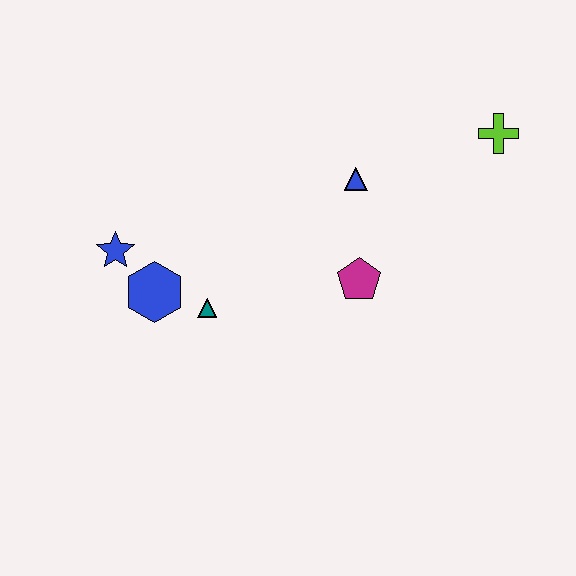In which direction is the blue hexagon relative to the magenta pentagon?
The blue hexagon is to the left of the magenta pentagon.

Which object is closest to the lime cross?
The blue triangle is closest to the lime cross.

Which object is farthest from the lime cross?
The blue star is farthest from the lime cross.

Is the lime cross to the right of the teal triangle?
Yes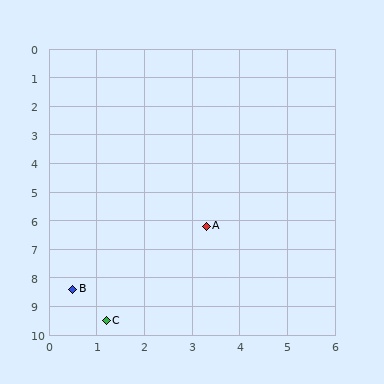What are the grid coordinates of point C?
Point C is at approximately (1.2, 9.5).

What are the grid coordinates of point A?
Point A is at approximately (3.3, 6.2).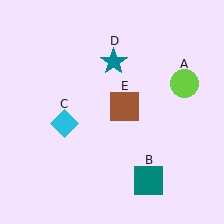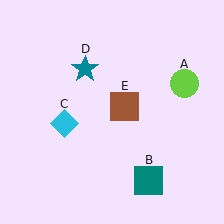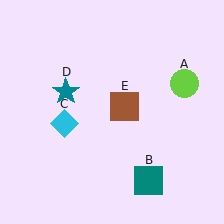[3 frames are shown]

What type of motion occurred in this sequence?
The teal star (object D) rotated counterclockwise around the center of the scene.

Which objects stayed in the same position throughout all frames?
Lime circle (object A) and teal square (object B) and cyan diamond (object C) and brown square (object E) remained stationary.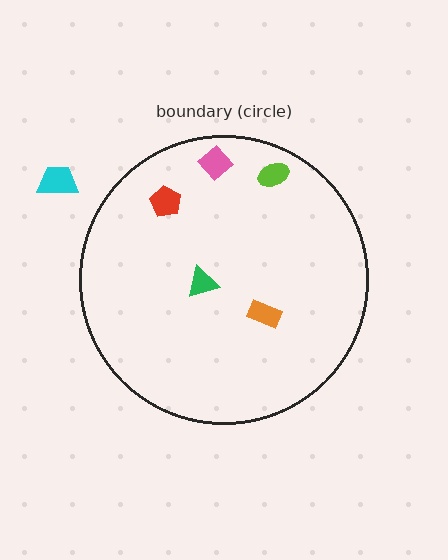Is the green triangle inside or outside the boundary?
Inside.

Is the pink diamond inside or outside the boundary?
Inside.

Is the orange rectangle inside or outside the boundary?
Inside.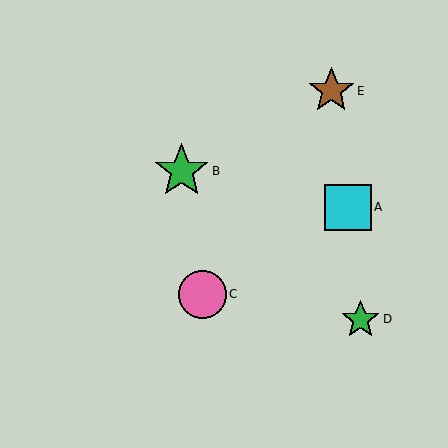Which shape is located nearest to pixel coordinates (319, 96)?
The brown star (labeled E) at (331, 91) is nearest to that location.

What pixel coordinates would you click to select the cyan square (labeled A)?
Click at (348, 207) to select the cyan square A.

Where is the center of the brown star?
The center of the brown star is at (331, 91).